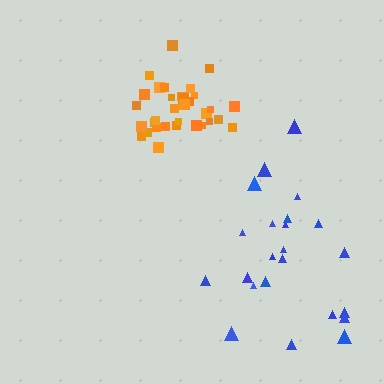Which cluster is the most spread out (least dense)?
Blue.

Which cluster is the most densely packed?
Orange.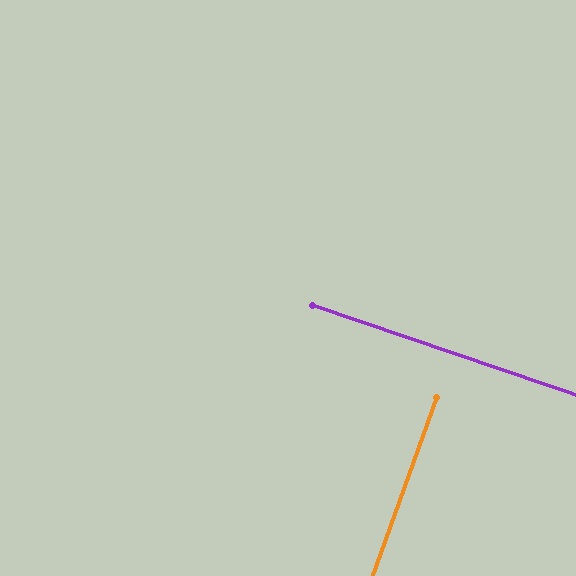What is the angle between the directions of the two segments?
Approximately 89 degrees.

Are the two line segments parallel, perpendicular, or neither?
Perpendicular — they meet at approximately 89°.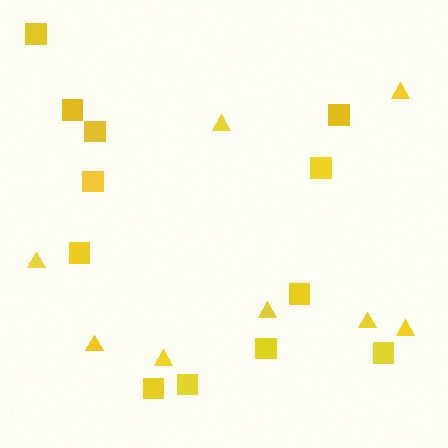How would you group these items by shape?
There are 2 groups: one group of triangles (8) and one group of squares (12).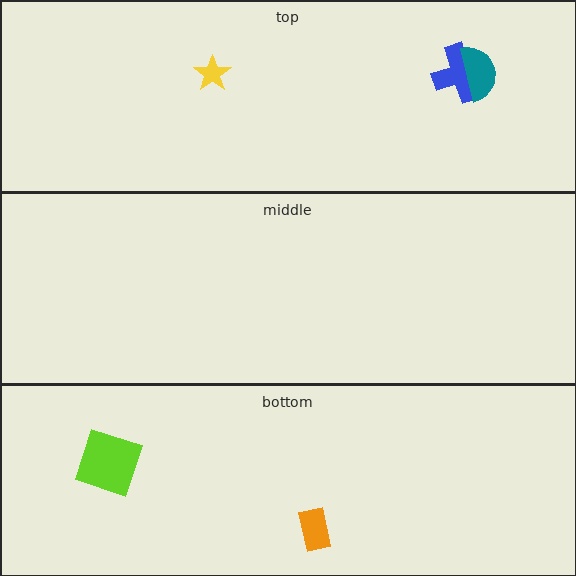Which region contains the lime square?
The bottom region.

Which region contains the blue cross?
The top region.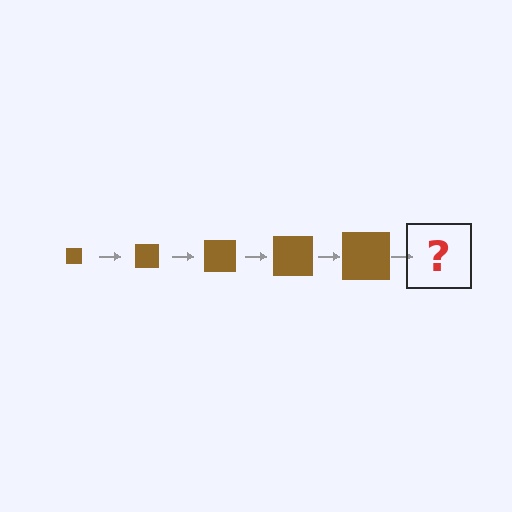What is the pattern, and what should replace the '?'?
The pattern is that the square gets progressively larger each step. The '?' should be a brown square, larger than the previous one.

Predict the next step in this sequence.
The next step is a brown square, larger than the previous one.